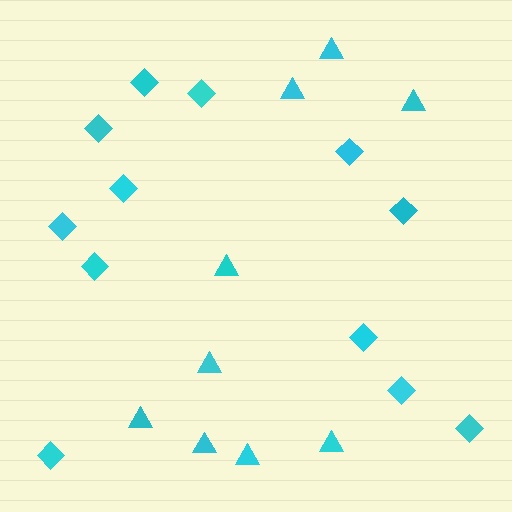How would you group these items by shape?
There are 2 groups: one group of diamonds (12) and one group of triangles (9).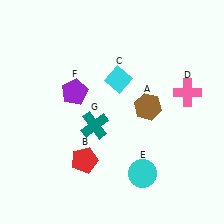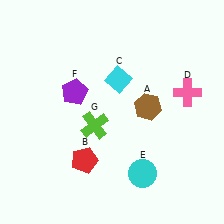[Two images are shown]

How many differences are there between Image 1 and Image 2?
There is 1 difference between the two images.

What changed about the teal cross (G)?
In Image 1, G is teal. In Image 2, it changed to lime.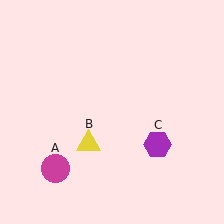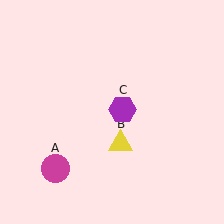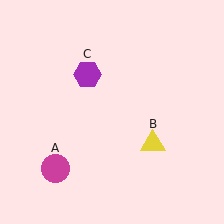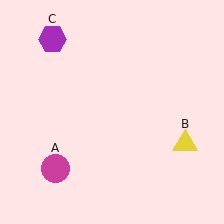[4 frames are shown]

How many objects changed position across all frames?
2 objects changed position: yellow triangle (object B), purple hexagon (object C).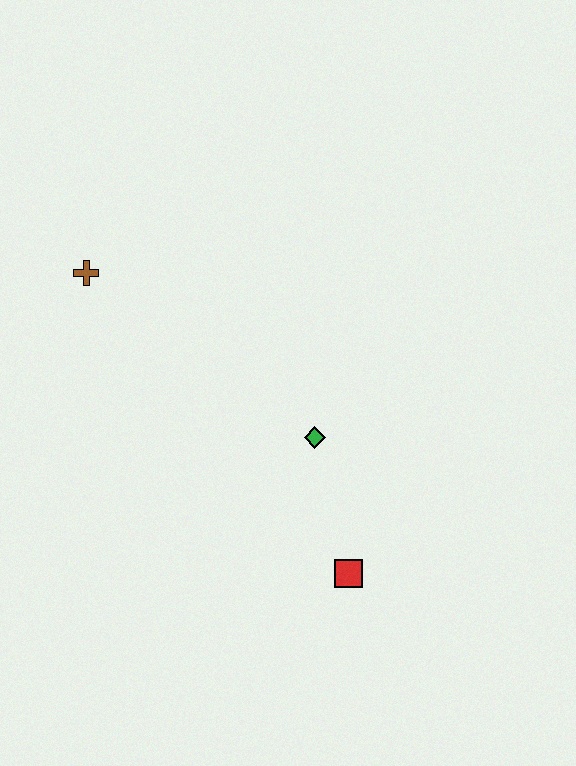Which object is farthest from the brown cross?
The red square is farthest from the brown cross.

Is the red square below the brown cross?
Yes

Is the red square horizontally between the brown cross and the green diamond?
No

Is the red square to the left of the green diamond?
No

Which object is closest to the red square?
The green diamond is closest to the red square.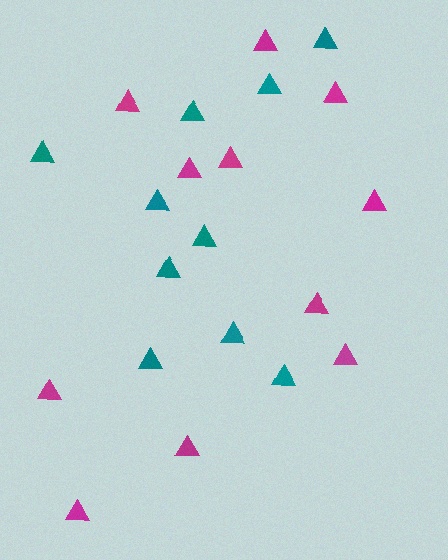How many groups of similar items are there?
There are 2 groups: one group of magenta triangles (11) and one group of teal triangles (10).